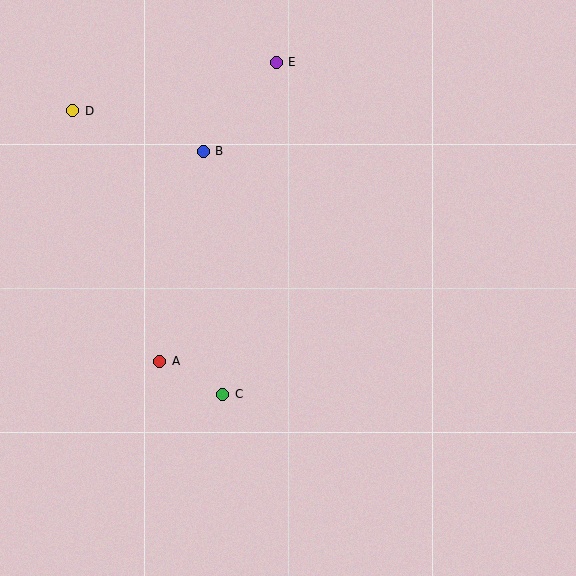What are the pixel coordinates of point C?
Point C is at (223, 394).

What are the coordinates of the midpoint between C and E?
The midpoint between C and E is at (250, 228).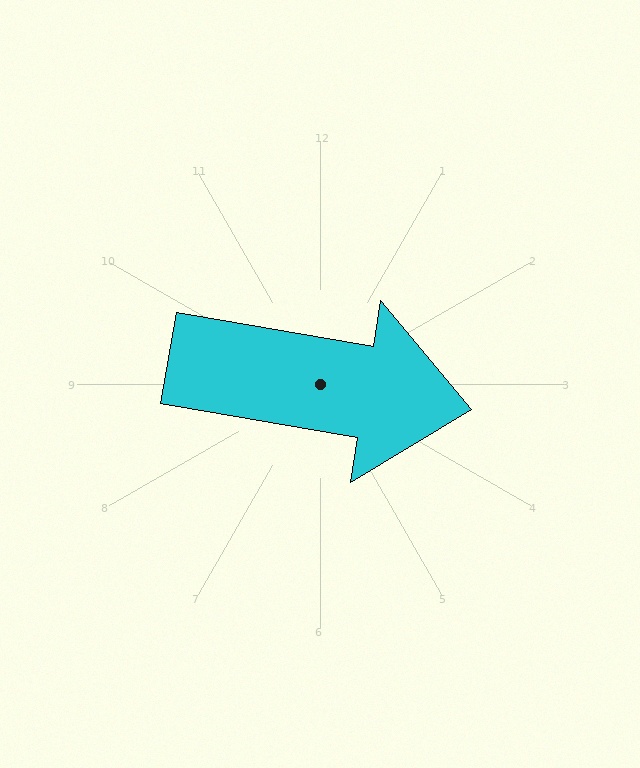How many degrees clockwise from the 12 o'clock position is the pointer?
Approximately 100 degrees.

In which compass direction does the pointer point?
East.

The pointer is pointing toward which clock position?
Roughly 3 o'clock.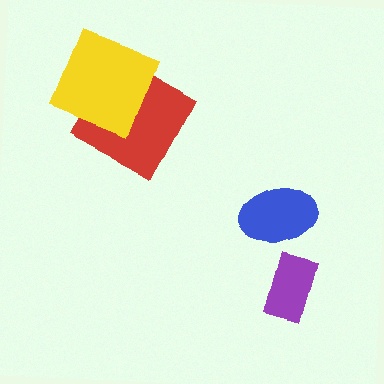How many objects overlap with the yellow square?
1 object overlaps with the yellow square.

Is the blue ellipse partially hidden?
No, no other shape covers it.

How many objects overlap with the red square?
1 object overlaps with the red square.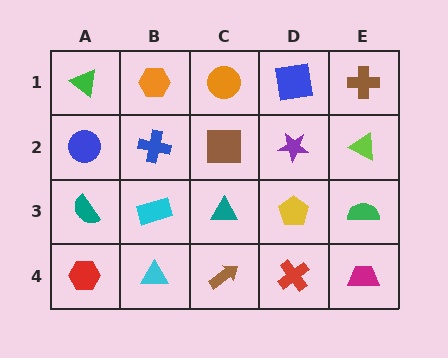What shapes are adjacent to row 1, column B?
A blue cross (row 2, column B), a green triangle (row 1, column A), an orange circle (row 1, column C).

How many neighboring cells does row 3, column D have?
4.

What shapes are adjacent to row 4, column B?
A cyan rectangle (row 3, column B), a red hexagon (row 4, column A), a brown arrow (row 4, column C).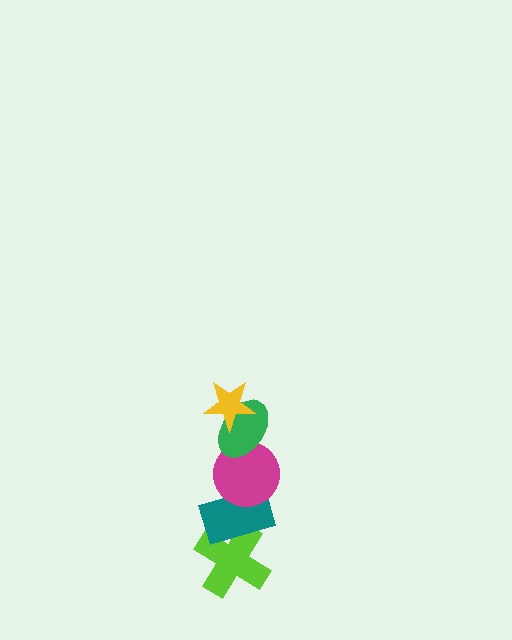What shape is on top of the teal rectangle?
The magenta circle is on top of the teal rectangle.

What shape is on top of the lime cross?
The teal rectangle is on top of the lime cross.